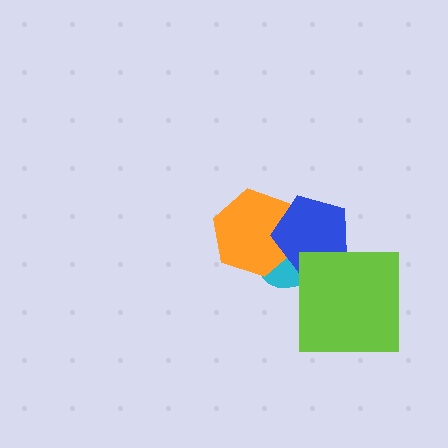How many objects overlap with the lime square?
2 objects overlap with the lime square.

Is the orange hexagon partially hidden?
Yes, it is partially covered by another shape.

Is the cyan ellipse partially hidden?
Yes, it is partially covered by another shape.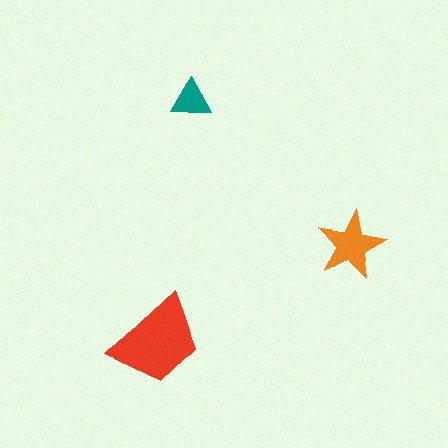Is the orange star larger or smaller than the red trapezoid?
Smaller.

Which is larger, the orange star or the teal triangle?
The orange star.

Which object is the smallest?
The teal triangle.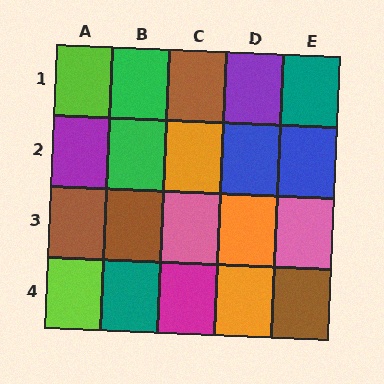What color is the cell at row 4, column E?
Brown.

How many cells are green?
2 cells are green.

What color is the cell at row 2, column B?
Green.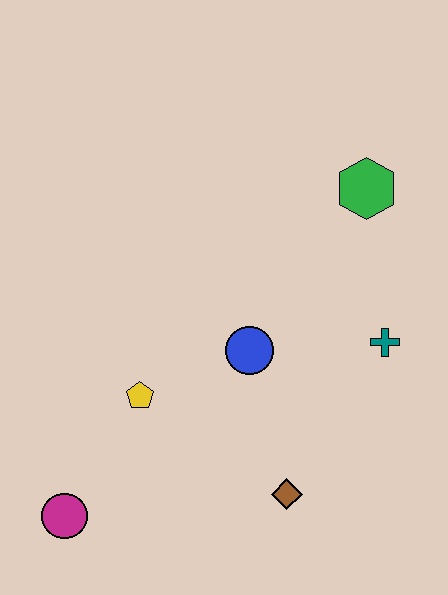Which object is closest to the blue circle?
The yellow pentagon is closest to the blue circle.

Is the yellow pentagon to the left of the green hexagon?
Yes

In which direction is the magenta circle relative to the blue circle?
The magenta circle is to the left of the blue circle.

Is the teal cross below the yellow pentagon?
No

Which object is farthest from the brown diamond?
The green hexagon is farthest from the brown diamond.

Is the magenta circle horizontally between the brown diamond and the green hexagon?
No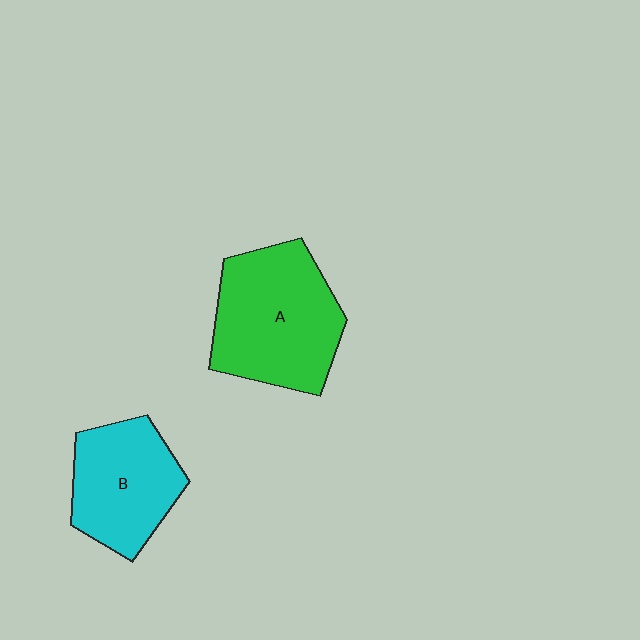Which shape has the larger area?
Shape A (green).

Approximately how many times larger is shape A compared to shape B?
Approximately 1.3 times.